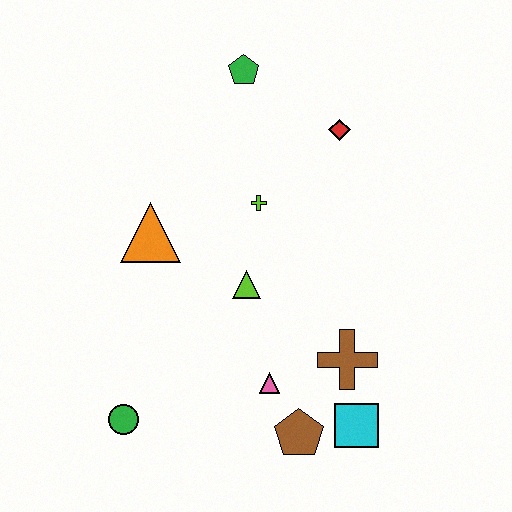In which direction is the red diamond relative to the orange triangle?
The red diamond is to the right of the orange triangle.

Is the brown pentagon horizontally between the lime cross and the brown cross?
Yes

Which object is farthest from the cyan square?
The green pentagon is farthest from the cyan square.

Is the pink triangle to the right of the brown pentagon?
No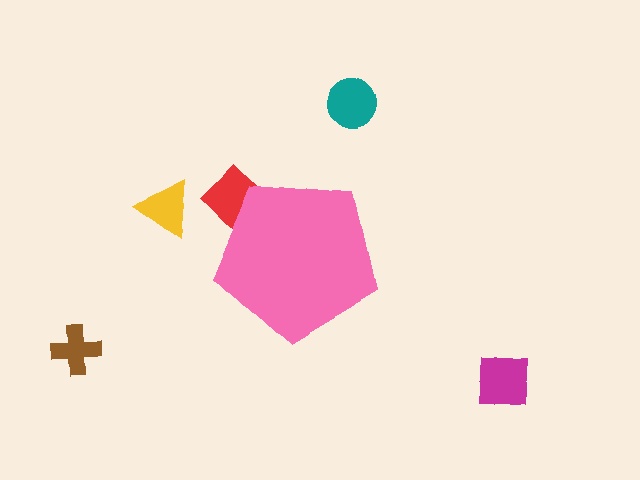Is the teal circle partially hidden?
No, the teal circle is fully visible.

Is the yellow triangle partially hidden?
No, the yellow triangle is fully visible.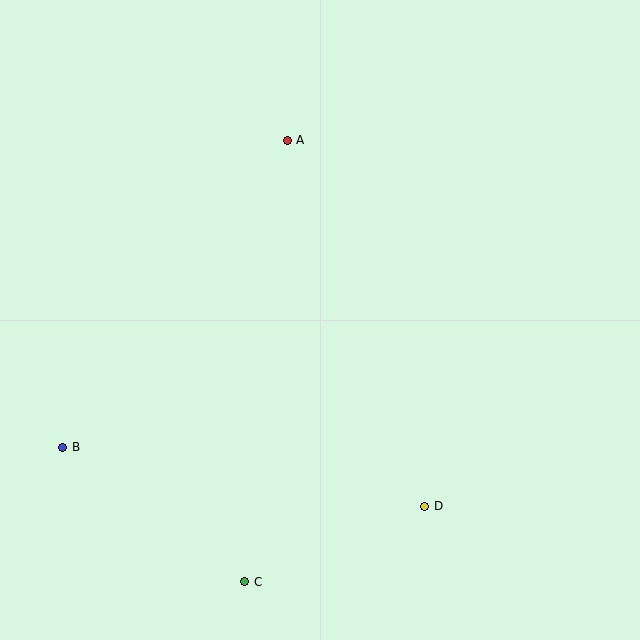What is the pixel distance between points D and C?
The distance between D and C is 195 pixels.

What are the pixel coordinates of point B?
Point B is at (63, 447).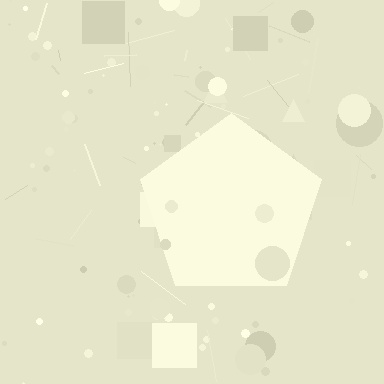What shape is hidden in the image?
A pentagon is hidden in the image.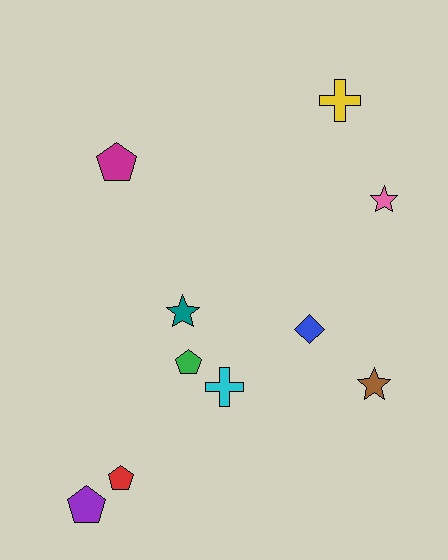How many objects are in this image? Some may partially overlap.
There are 10 objects.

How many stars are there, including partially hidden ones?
There are 3 stars.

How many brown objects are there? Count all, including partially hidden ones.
There is 1 brown object.